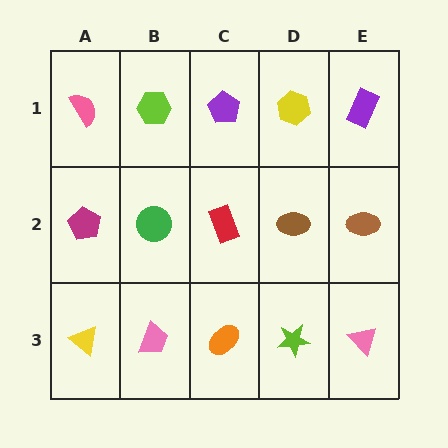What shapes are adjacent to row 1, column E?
A brown ellipse (row 2, column E), a yellow hexagon (row 1, column D).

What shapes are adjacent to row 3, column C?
A red rectangle (row 2, column C), a pink trapezoid (row 3, column B), a lime star (row 3, column D).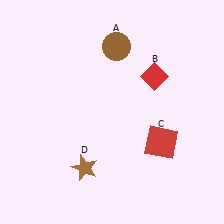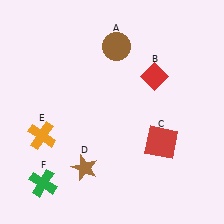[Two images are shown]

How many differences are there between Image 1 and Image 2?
There are 2 differences between the two images.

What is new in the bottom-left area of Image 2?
An orange cross (E) was added in the bottom-left area of Image 2.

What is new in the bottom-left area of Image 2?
A green cross (F) was added in the bottom-left area of Image 2.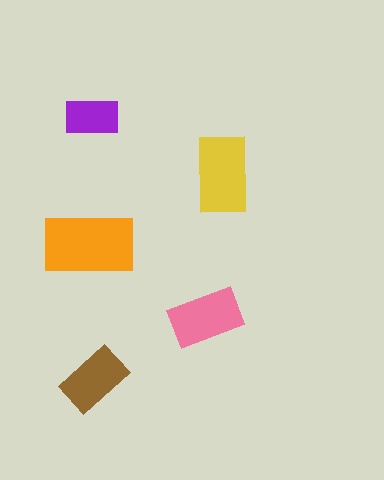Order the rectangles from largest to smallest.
the orange one, the yellow one, the pink one, the brown one, the purple one.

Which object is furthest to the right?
The yellow rectangle is rightmost.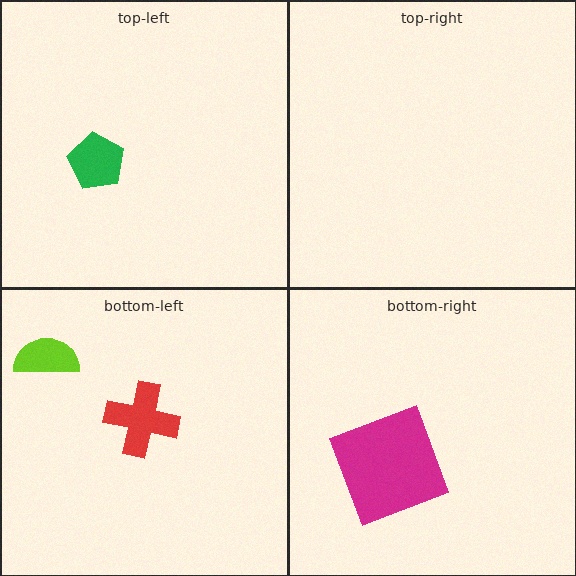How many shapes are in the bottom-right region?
1.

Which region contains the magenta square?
The bottom-right region.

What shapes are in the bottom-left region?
The lime semicircle, the red cross.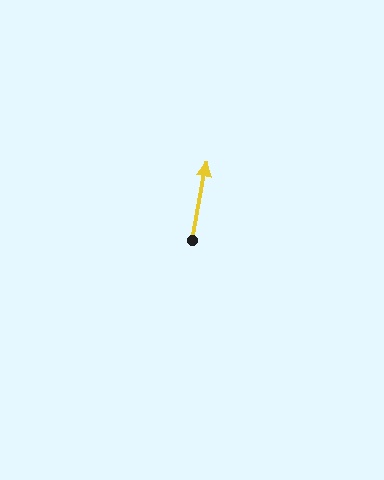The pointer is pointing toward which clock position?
Roughly 12 o'clock.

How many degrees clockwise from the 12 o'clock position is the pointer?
Approximately 11 degrees.